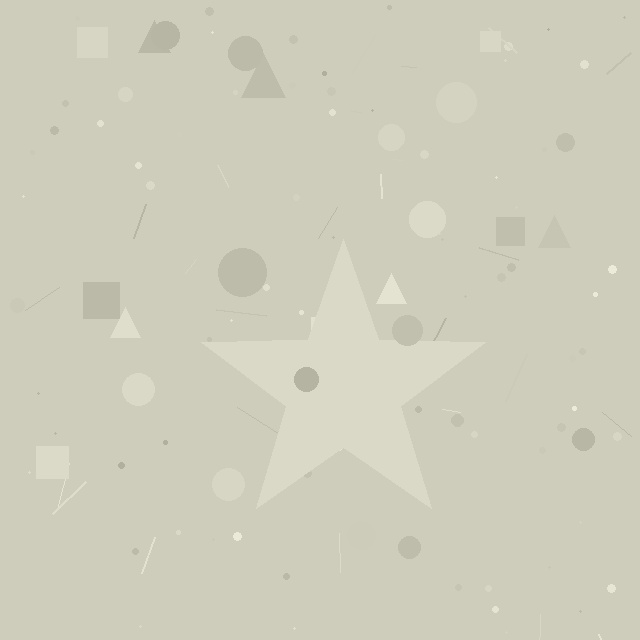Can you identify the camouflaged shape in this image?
The camouflaged shape is a star.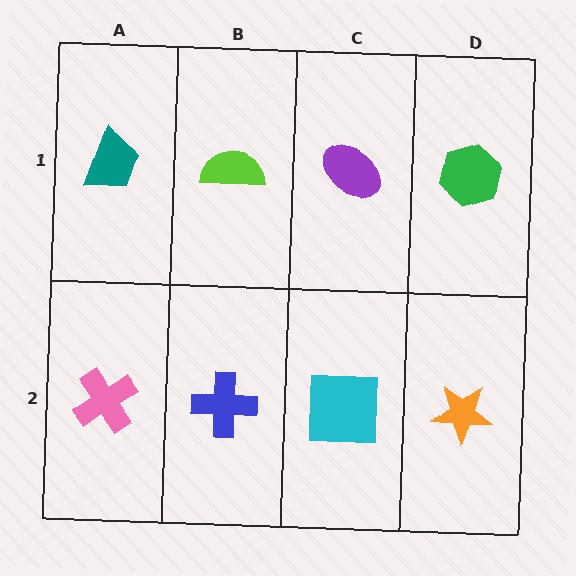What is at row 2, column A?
A pink cross.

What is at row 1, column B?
A lime semicircle.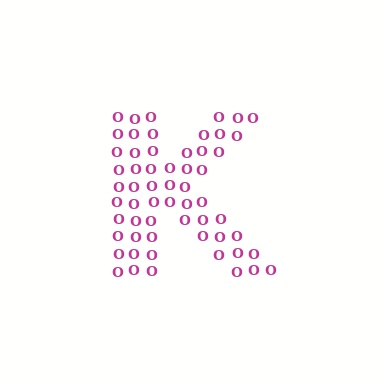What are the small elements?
The small elements are letter O's.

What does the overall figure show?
The overall figure shows the letter K.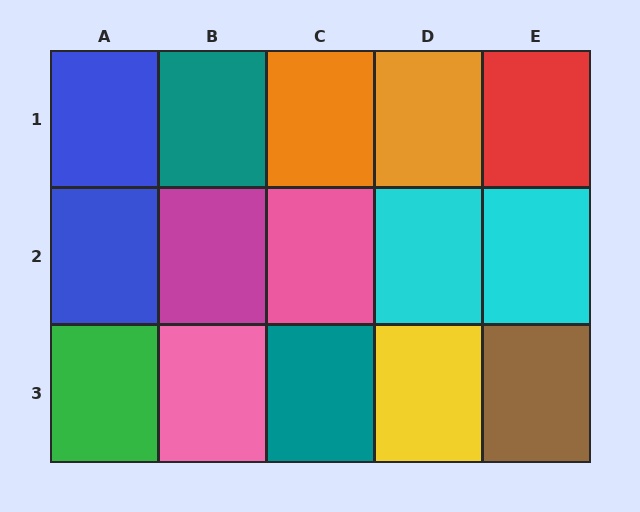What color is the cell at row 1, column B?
Teal.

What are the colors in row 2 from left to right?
Blue, magenta, pink, cyan, cyan.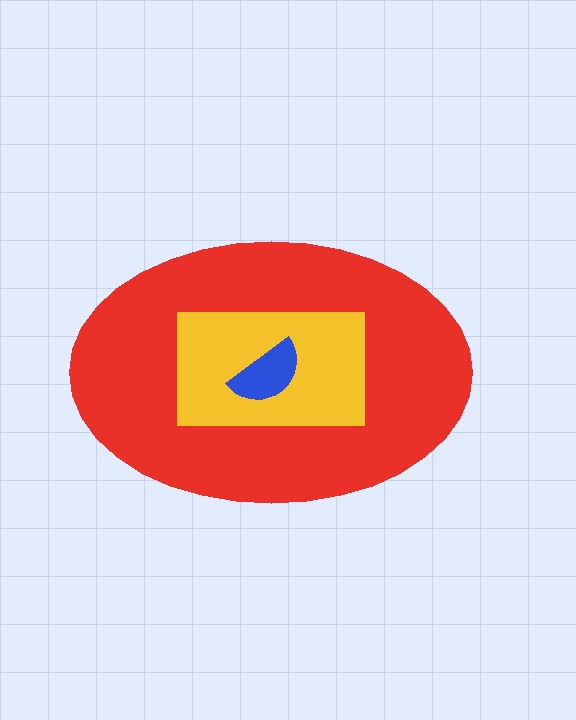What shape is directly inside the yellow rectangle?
The blue semicircle.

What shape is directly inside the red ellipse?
The yellow rectangle.